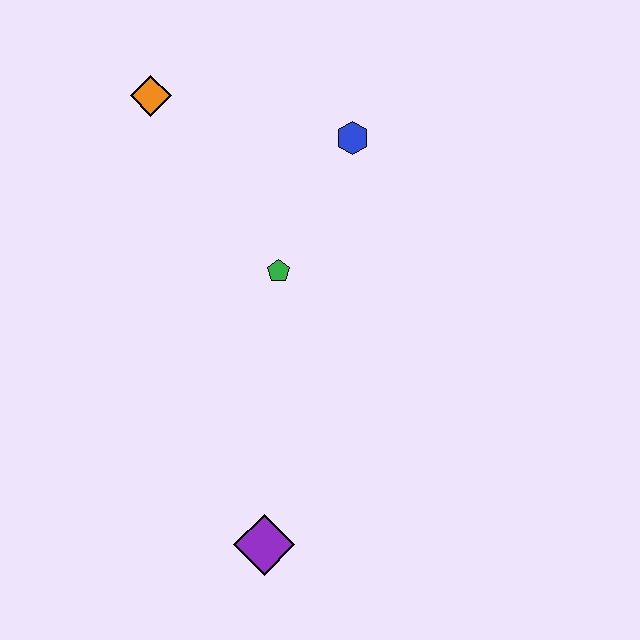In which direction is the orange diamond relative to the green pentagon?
The orange diamond is above the green pentagon.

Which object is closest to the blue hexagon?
The green pentagon is closest to the blue hexagon.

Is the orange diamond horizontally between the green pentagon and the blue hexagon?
No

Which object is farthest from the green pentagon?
The purple diamond is farthest from the green pentagon.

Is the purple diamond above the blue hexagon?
No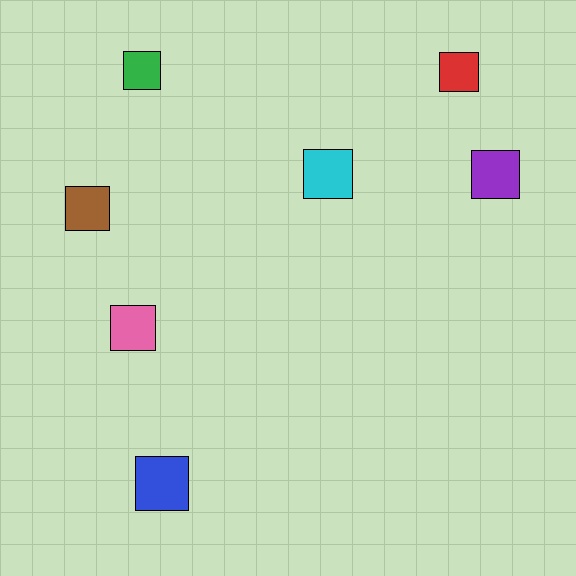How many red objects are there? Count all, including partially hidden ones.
There is 1 red object.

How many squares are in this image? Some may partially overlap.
There are 7 squares.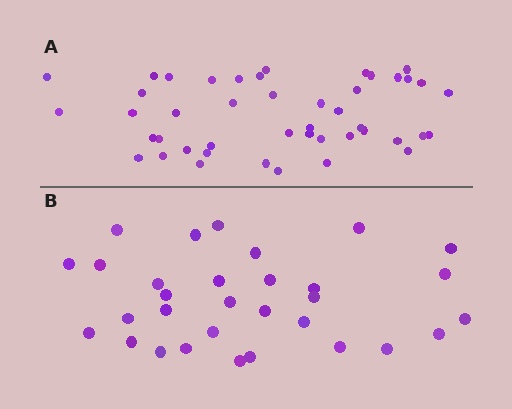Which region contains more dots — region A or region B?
Region A (the top region) has more dots.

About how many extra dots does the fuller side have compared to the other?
Region A has approximately 15 more dots than region B.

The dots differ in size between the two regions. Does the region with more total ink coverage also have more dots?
No. Region B has more total ink coverage because its dots are larger, but region A actually contains more individual dots. Total area can be misleading — the number of items is what matters here.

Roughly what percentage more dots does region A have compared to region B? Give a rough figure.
About 45% more.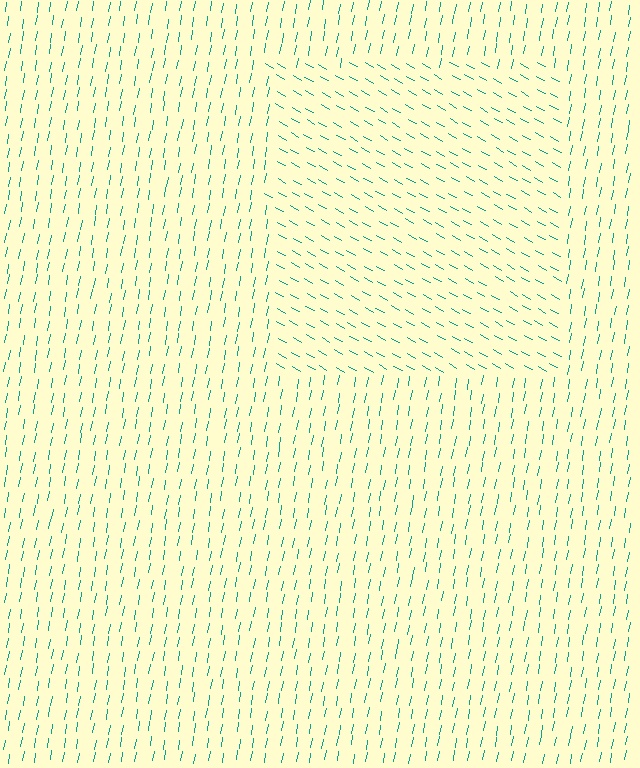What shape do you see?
I see a rectangle.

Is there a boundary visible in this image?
Yes, there is a texture boundary formed by a change in line orientation.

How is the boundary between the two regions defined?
The boundary is defined purely by a change in line orientation (approximately 70 degrees difference). All lines are the same color and thickness.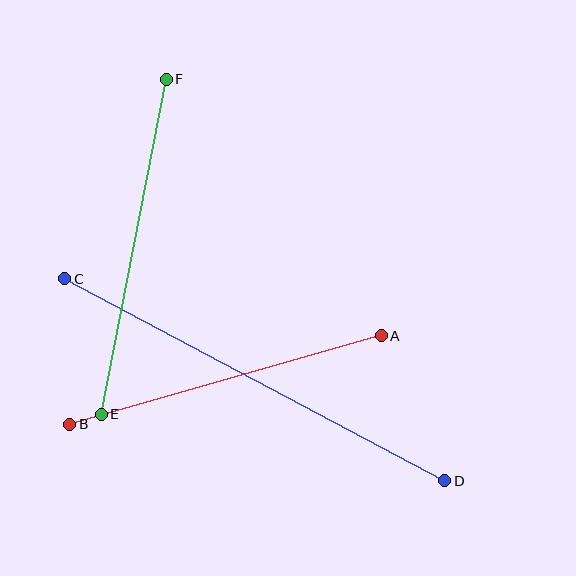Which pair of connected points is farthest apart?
Points C and D are farthest apart.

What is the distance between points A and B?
The distance is approximately 324 pixels.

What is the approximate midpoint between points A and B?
The midpoint is at approximately (225, 380) pixels.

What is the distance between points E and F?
The distance is approximately 341 pixels.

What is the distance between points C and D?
The distance is approximately 430 pixels.